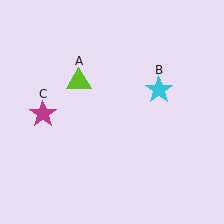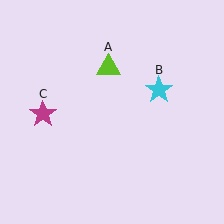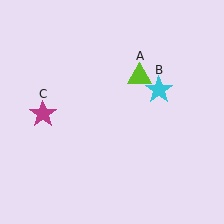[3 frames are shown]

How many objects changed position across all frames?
1 object changed position: lime triangle (object A).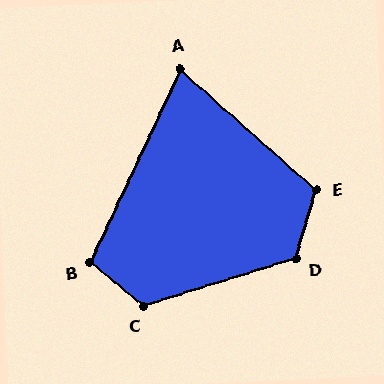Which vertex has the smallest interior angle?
A, at approximately 73 degrees.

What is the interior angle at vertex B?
Approximately 104 degrees (obtuse).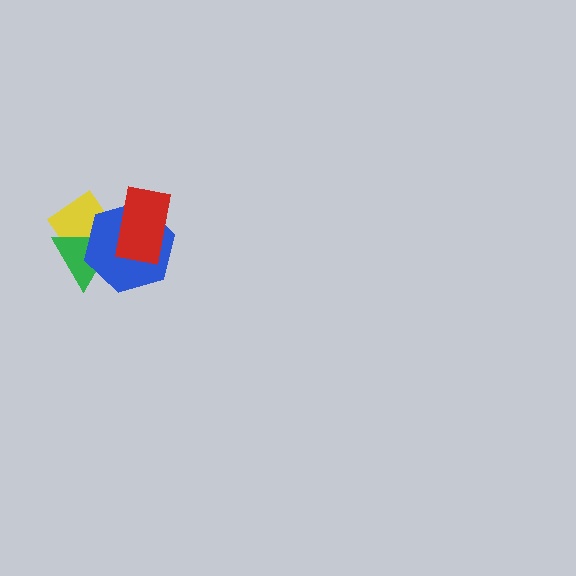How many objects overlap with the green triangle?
2 objects overlap with the green triangle.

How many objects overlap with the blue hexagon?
3 objects overlap with the blue hexagon.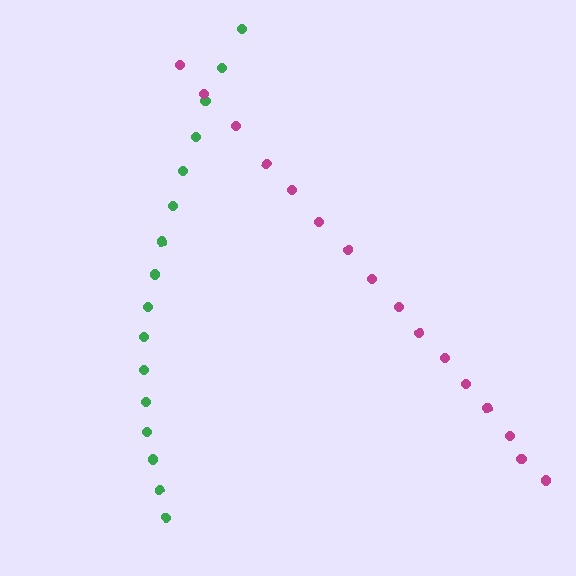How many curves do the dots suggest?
There are 2 distinct paths.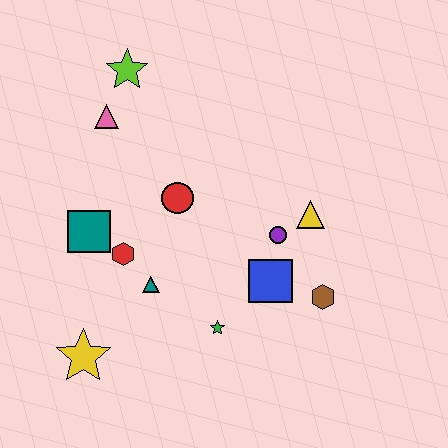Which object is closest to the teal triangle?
The red hexagon is closest to the teal triangle.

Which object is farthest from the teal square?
The brown hexagon is farthest from the teal square.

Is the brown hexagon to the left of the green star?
No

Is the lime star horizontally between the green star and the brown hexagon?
No